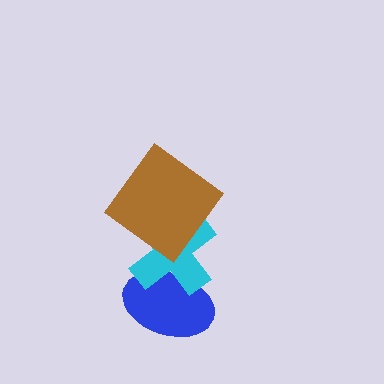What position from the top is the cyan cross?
The cyan cross is 2nd from the top.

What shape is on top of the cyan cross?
The brown diamond is on top of the cyan cross.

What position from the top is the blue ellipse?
The blue ellipse is 3rd from the top.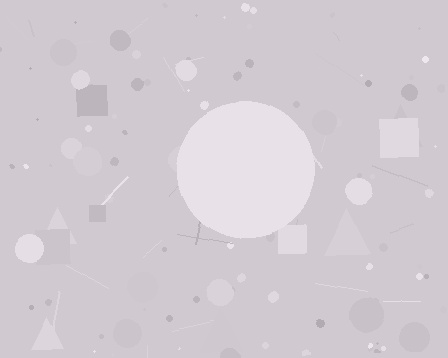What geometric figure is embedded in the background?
A circle is embedded in the background.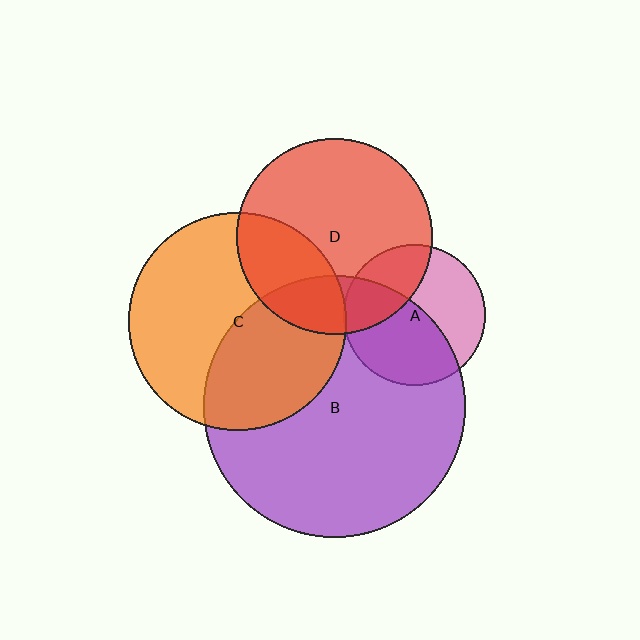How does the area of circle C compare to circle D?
Approximately 1.2 times.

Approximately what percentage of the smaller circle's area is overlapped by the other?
Approximately 30%.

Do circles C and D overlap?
Yes.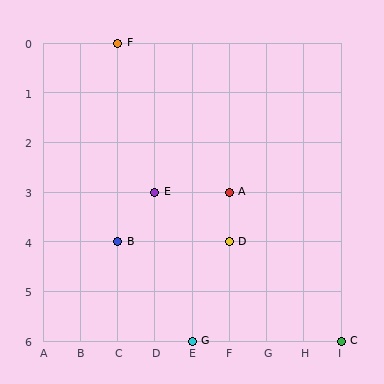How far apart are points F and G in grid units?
Points F and G are 2 columns and 6 rows apart (about 6.3 grid units diagonally).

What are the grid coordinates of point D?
Point D is at grid coordinates (F, 4).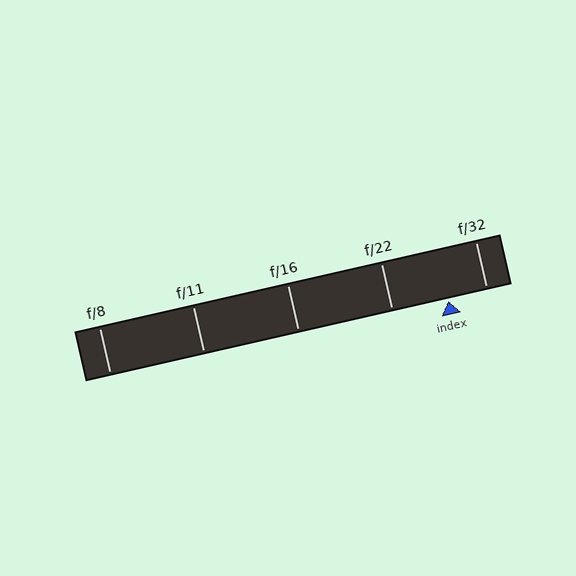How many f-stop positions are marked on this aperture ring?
There are 5 f-stop positions marked.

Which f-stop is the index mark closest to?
The index mark is closest to f/32.